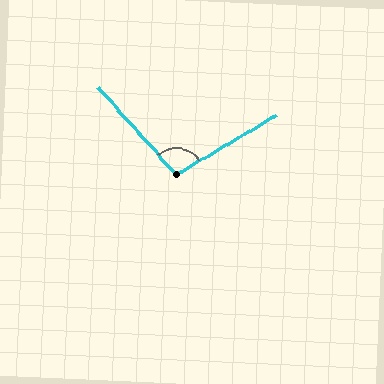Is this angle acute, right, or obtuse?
It is obtuse.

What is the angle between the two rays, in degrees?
Approximately 101 degrees.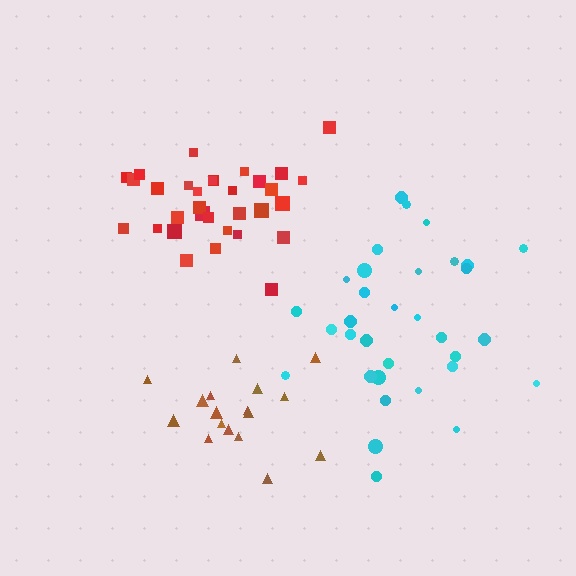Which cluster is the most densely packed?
Red.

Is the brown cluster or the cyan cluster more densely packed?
Brown.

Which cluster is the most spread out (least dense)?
Cyan.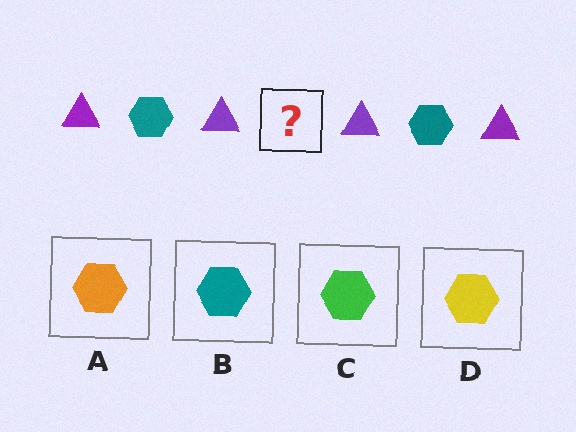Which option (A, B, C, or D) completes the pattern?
B.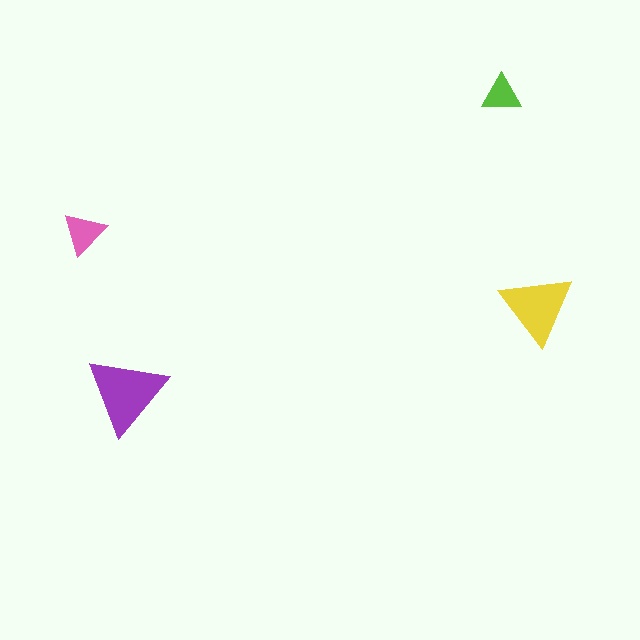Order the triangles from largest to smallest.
the purple one, the yellow one, the pink one, the lime one.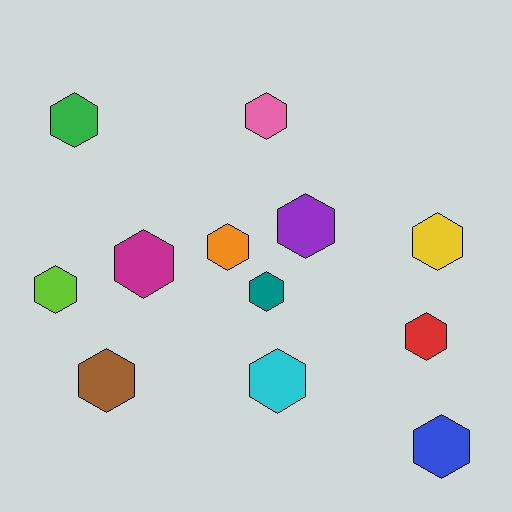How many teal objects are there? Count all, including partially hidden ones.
There is 1 teal object.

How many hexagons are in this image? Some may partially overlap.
There are 12 hexagons.